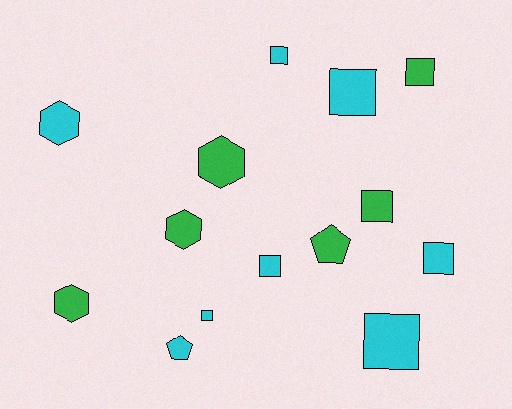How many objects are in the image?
There are 14 objects.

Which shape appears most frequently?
Square, with 8 objects.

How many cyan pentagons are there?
There is 1 cyan pentagon.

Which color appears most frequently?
Cyan, with 8 objects.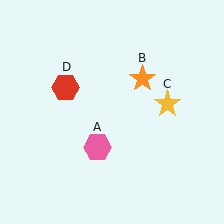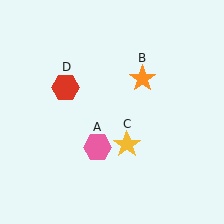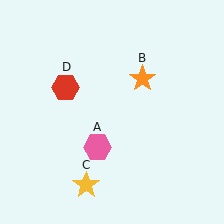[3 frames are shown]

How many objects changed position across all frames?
1 object changed position: yellow star (object C).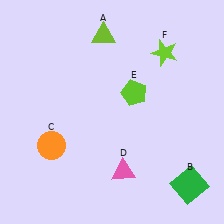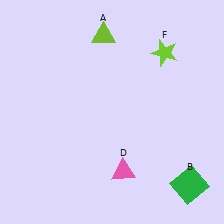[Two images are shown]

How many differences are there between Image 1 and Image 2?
There are 2 differences between the two images.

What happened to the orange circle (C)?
The orange circle (C) was removed in Image 2. It was in the bottom-left area of Image 1.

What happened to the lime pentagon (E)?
The lime pentagon (E) was removed in Image 2. It was in the top-right area of Image 1.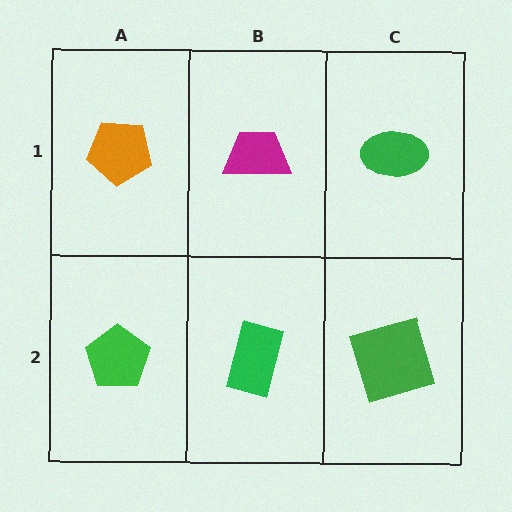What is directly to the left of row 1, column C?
A magenta trapezoid.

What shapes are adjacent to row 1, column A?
A green pentagon (row 2, column A), a magenta trapezoid (row 1, column B).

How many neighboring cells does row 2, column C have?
2.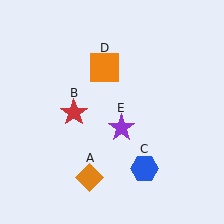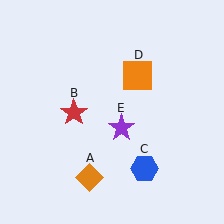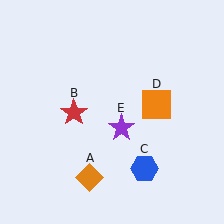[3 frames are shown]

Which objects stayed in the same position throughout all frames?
Orange diamond (object A) and red star (object B) and blue hexagon (object C) and purple star (object E) remained stationary.